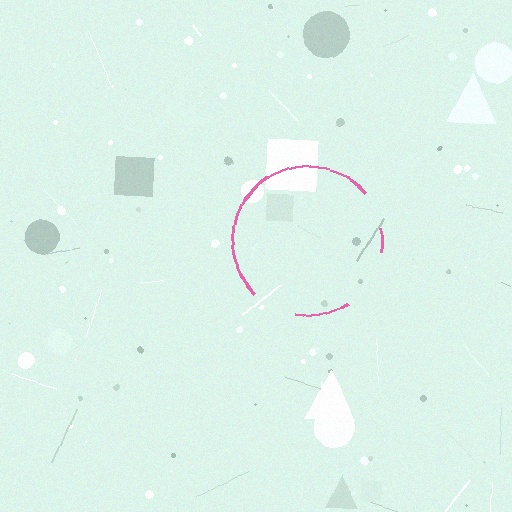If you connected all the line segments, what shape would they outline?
They would outline a circle.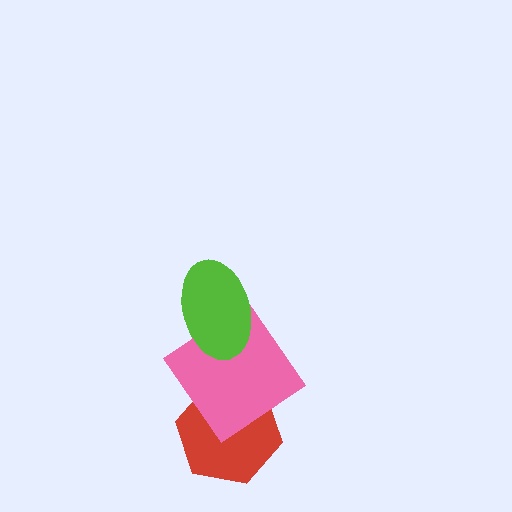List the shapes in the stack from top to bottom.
From top to bottom: the lime ellipse, the pink diamond, the red hexagon.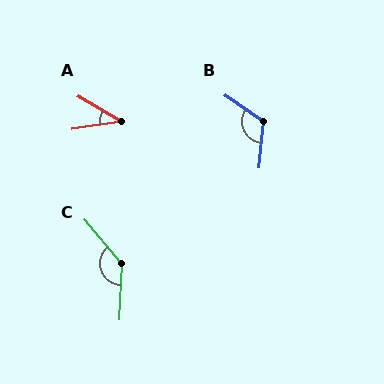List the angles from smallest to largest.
A (39°), B (119°), C (137°).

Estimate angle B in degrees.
Approximately 119 degrees.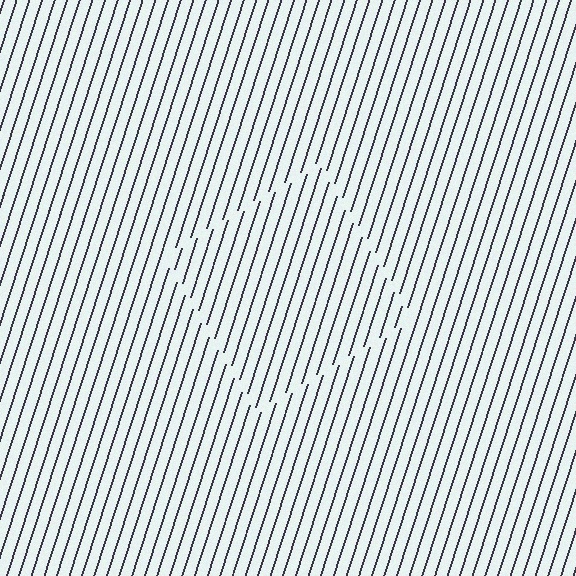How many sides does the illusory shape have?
4 sides — the line-ends trace a square.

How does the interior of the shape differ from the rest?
The interior of the shape contains the same grating, shifted by half a period — the contour is defined by the phase discontinuity where line-ends from the inner and outer gratings abut.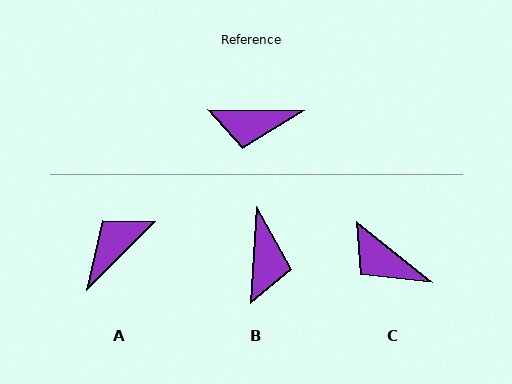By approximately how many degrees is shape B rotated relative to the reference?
Approximately 87 degrees counter-clockwise.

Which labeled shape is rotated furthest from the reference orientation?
A, about 134 degrees away.